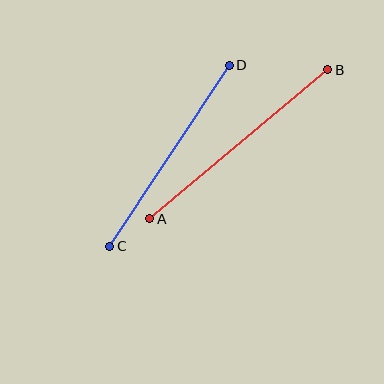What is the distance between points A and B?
The distance is approximately 232 pixels.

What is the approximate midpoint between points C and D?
The midpoint is at approximately (170, 156) pixels.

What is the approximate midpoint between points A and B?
The midpoint is at approximately (239, 144) pixels.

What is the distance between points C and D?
The distance is approximately 217 pixels.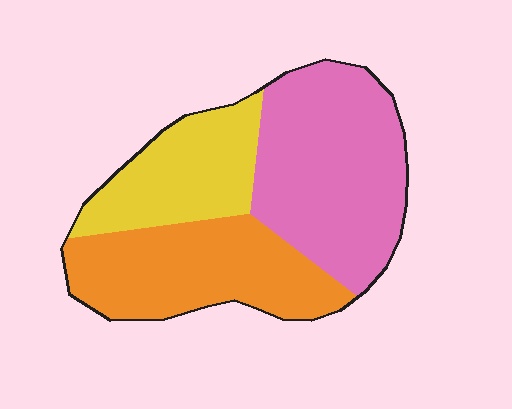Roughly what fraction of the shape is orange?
Orange covers about 35% of the shape.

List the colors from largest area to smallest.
From largest to smallest: pink, orange, yellow.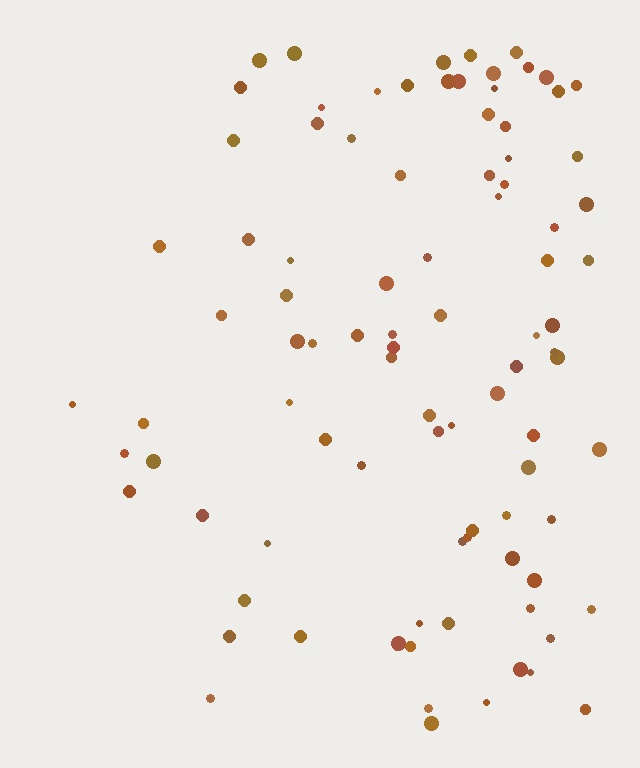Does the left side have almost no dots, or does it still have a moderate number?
Still a moderate number, just noticeably fewer than the right.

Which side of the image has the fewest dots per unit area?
The left.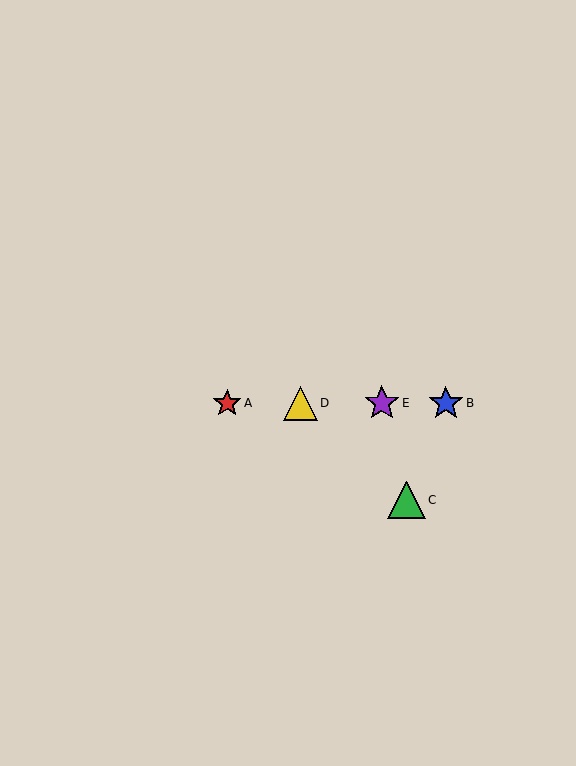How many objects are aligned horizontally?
4 objects (A, B, D, E) are aligned horizontally.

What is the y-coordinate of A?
Object A is at y≈403.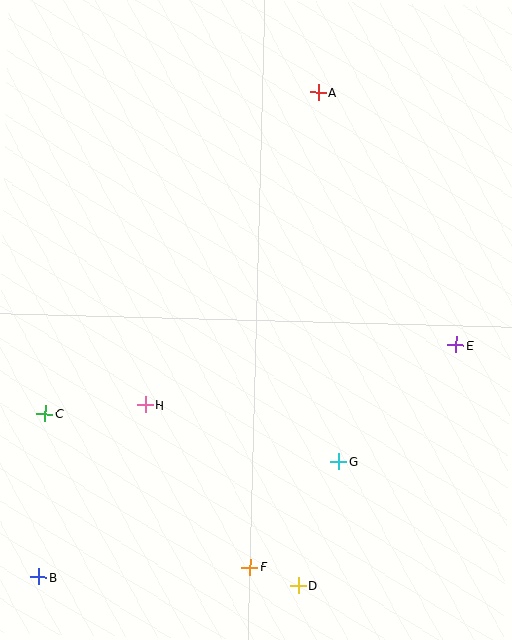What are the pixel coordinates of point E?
Point E is at (456, 345).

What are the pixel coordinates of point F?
Point F is at (250, 567).